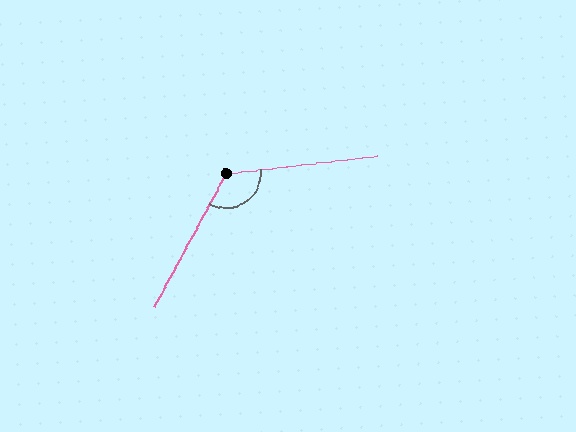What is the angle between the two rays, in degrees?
Approximately 125 degrees.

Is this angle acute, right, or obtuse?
It is obtuse.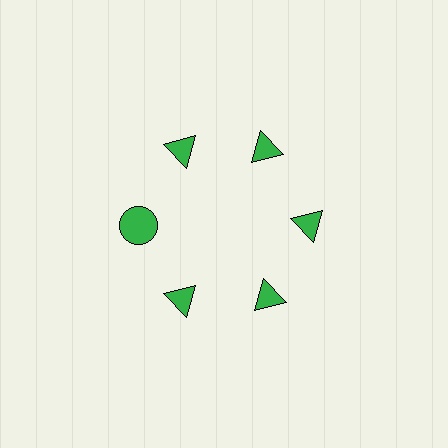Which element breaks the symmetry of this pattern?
The green circle at roughly the 9 o'clock position breaks the symmetry. All other shapes are green triangles.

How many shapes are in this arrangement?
There are 6 shapes arranged in a ring pattern.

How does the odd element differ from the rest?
It has a different shape: circle instead of triangle.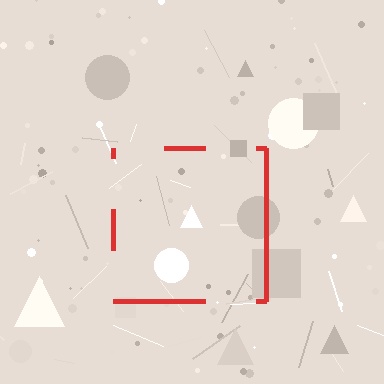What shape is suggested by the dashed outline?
The dashed outline suggests a square.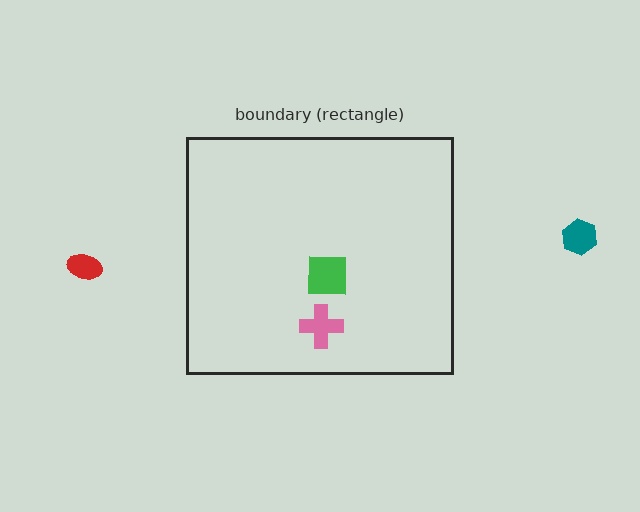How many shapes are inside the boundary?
2 inside, 2 outside.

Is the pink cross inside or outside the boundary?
Inside.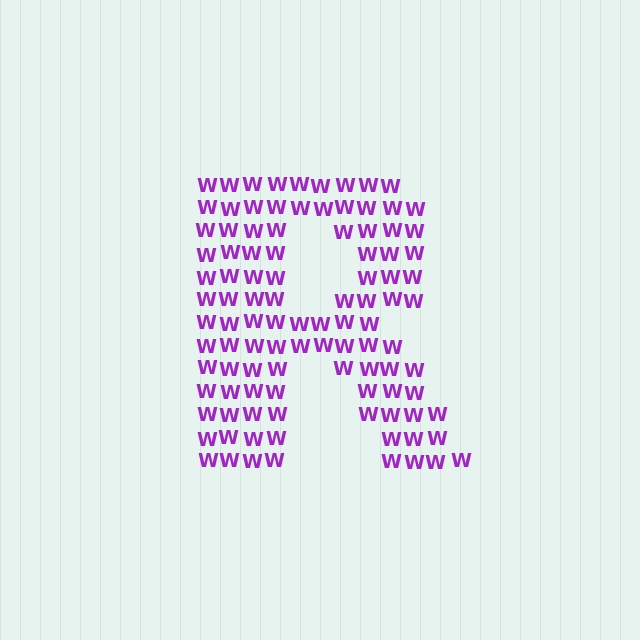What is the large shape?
The large shape is the letter R.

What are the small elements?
The small elements are letter W's.